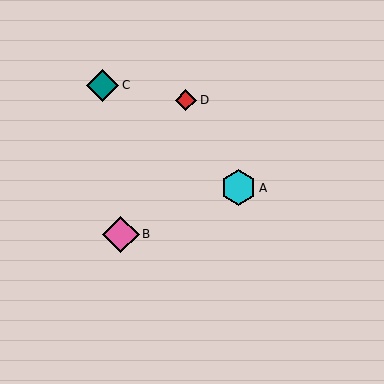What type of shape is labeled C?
Shape C is a teal diamond.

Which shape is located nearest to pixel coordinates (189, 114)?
The red diamond (labeled D) at (186, 100) is nearest to that location.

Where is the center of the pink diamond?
The center of the pink diamond is at (121, 234).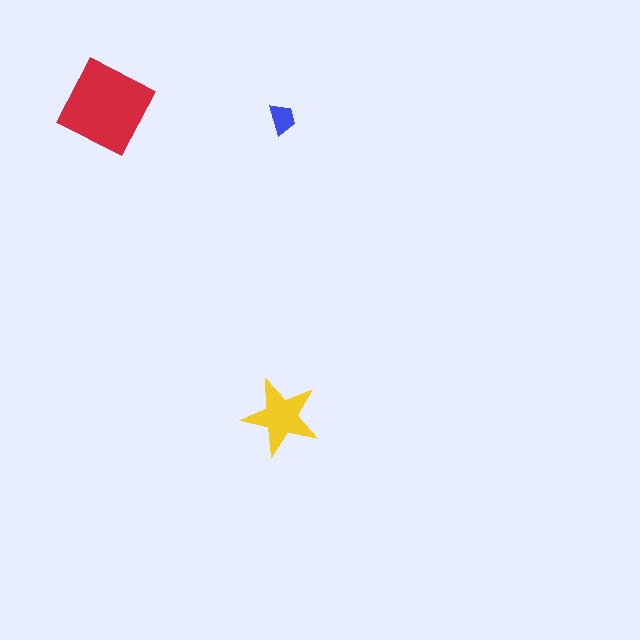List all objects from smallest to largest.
The blue trapezoid, the yellow star, the red square.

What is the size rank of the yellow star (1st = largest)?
2nd.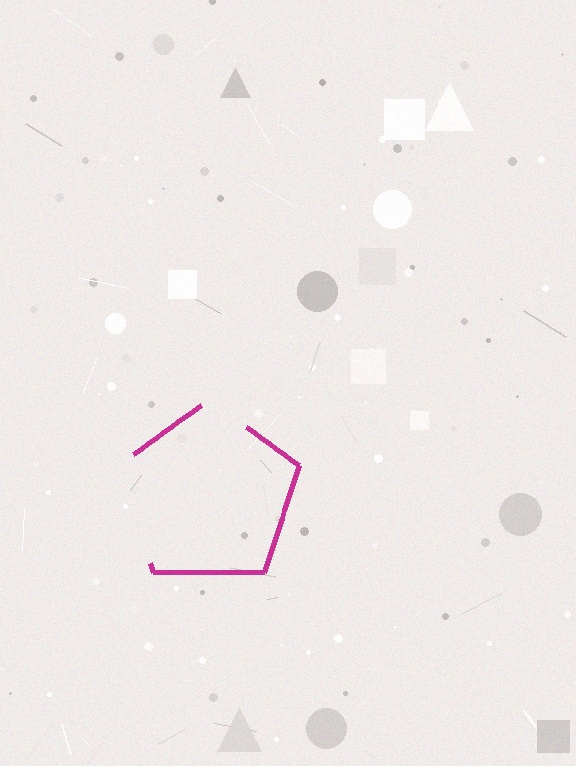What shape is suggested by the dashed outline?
The dashed outline suggests a pentagon.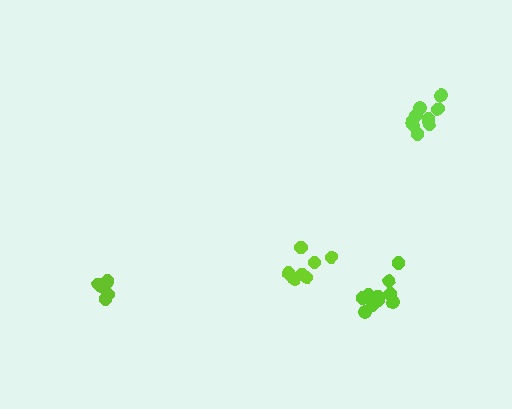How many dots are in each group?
Group 1: 11 dots, Group 2: 5 dots, Group 3: 9 dots, Group 4: 7 dots (32 total).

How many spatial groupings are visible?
There are 4 spatial groupings.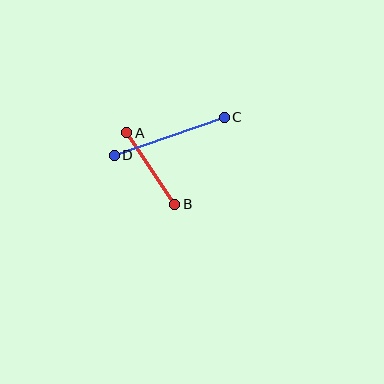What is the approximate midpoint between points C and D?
The midpoint is at approximately (169, 136) pixels.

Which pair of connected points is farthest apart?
Points C and D are farthest apart.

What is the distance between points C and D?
The distance is approximately 116 pixels.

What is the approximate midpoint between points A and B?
The midpoint is at approximately (151, 169) pixels.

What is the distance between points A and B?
The distance is approximately 86 pixels.